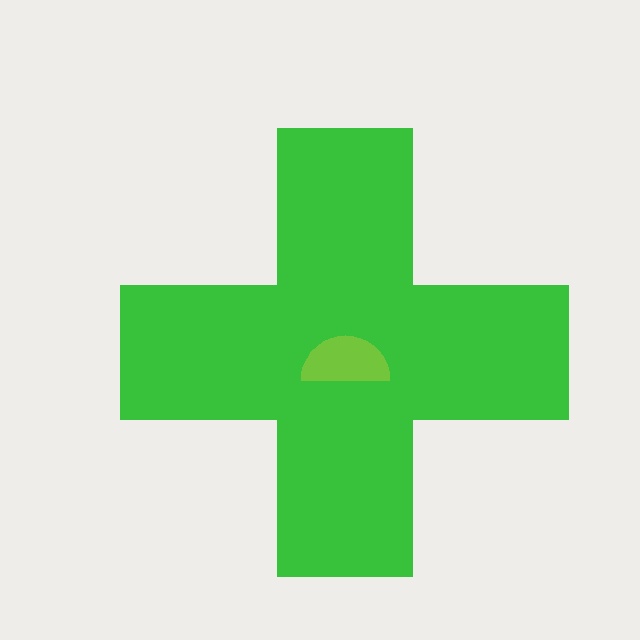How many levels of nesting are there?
2.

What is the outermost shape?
The green cross.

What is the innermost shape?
The lime semicircle.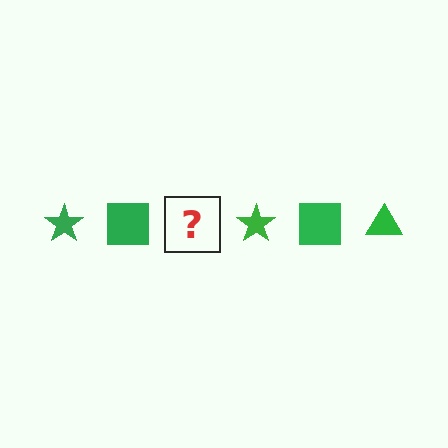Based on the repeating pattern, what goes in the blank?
The blank should be a green triangle.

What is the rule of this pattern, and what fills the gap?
The rule is that the pattern cycles through star, square, triangle shapes in green. The gap should be filled with a green triangle.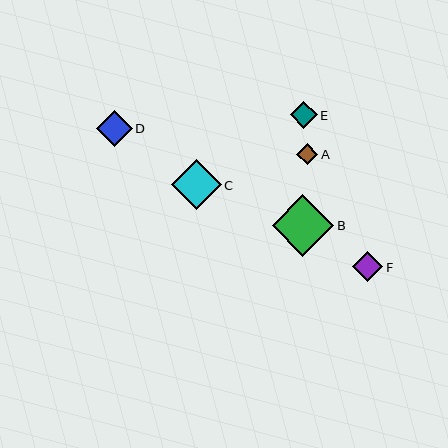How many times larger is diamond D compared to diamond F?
Diamond D is approximately 1.2 times the size of diamond F.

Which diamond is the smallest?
Diamond A is the smallest with a size of approximately 21 pixels.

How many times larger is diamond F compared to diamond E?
Diamond F is approximately 1.1 times the size of diamond E.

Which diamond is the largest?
Diamond B is the largest with a size of approximately 61 pixels.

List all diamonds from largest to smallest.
From largest to smallest: B, C, D, F, E, A.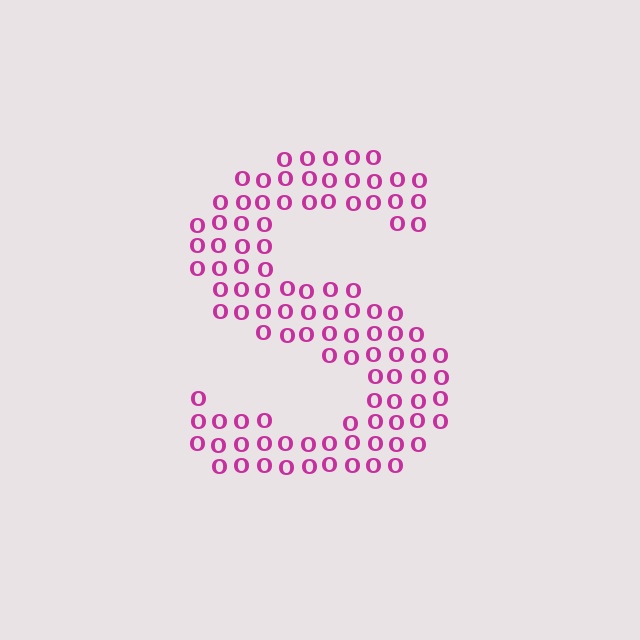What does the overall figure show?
The overall figure shows the letter S.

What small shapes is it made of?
It is made of small letter O's.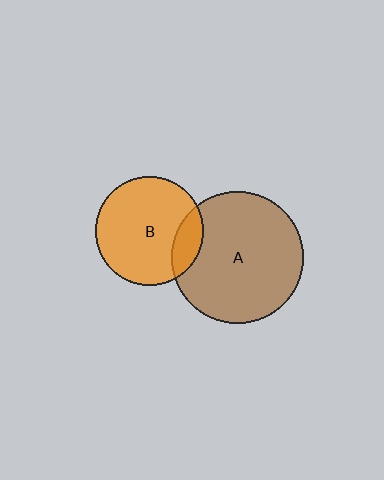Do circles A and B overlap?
Yes.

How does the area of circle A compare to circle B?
Approximately 1.5 times.